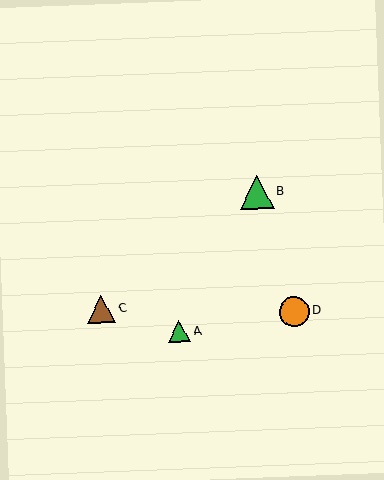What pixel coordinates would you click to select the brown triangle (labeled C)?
Click at (101, 309) to select the brown triangle C.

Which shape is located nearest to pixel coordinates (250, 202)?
The green triangle (labeled B) at (256, 192) is nearest to that location.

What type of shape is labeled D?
Shape D is an orange circle.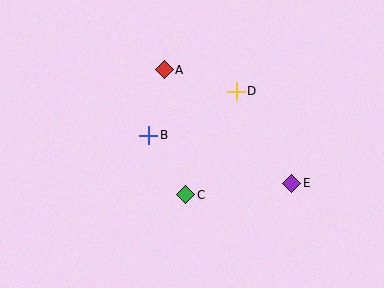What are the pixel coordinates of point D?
Point D is at (236, 91).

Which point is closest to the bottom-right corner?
Point E is closest to the bottom-right corner.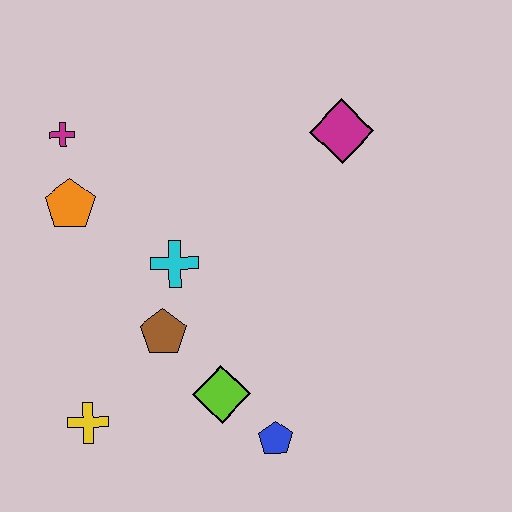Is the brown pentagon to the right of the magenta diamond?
No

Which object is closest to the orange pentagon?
The magenta cross is closest to the orange pentagon.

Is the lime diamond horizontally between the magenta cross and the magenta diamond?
Yes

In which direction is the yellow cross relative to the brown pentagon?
The yellow cross is below the brown pentagon.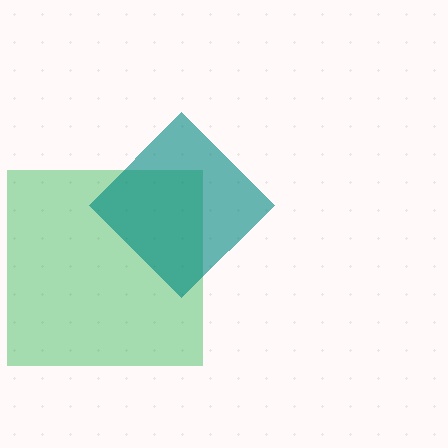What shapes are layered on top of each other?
The layered shapes are: a green square, a teal diamond.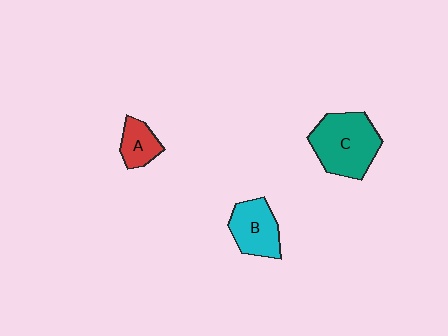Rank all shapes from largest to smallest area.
From largest to smallest: C (teal), B (cyan), A (red).